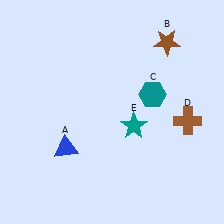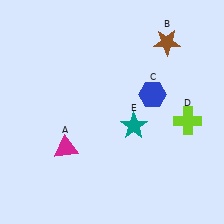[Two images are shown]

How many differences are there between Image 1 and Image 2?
There are 3 differences between the two images.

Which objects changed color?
A changed from blue to magenta. C changed from teal to blue. D changed from brown to lime.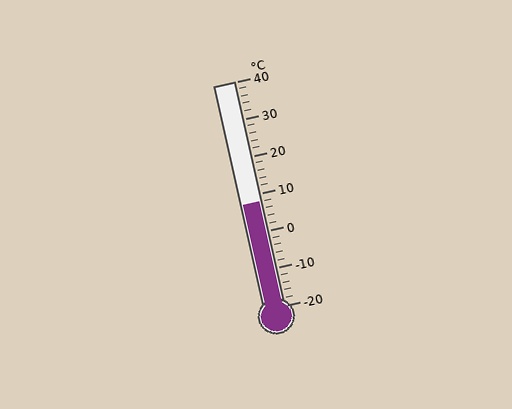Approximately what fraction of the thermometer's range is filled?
The thermometer is filled to approximately 45% of its range.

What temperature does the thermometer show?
The thermometer shows approximately 8°C.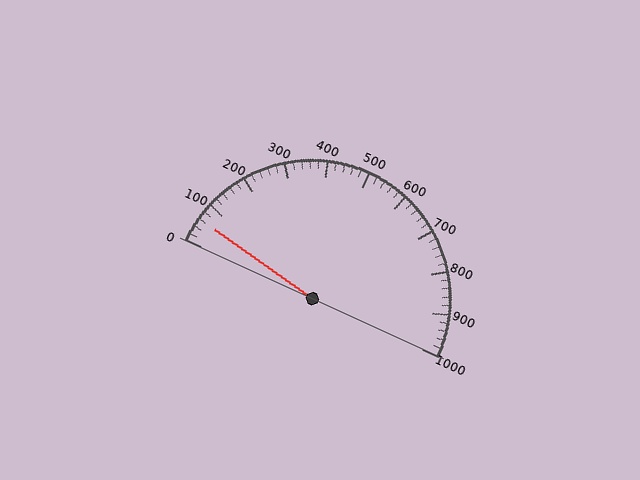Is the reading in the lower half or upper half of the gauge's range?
The reading is in the lower half of the range (0 to 1000).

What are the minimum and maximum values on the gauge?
The gauge ranges from 0 to 1000.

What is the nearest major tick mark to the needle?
The nearest major tick mark is 100.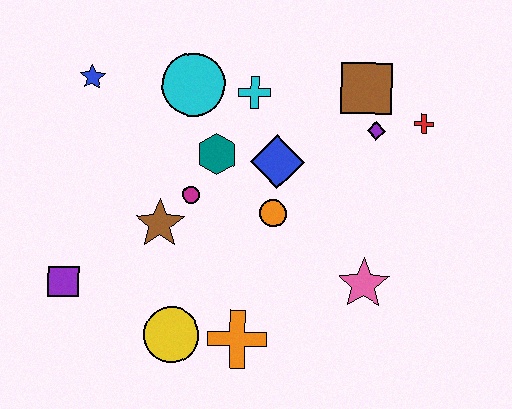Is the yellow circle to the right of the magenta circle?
No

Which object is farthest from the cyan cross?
The purple square is farthest from the cyan cross.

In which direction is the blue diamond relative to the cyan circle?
The blue diamond is to the right of the cyan circle.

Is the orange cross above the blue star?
No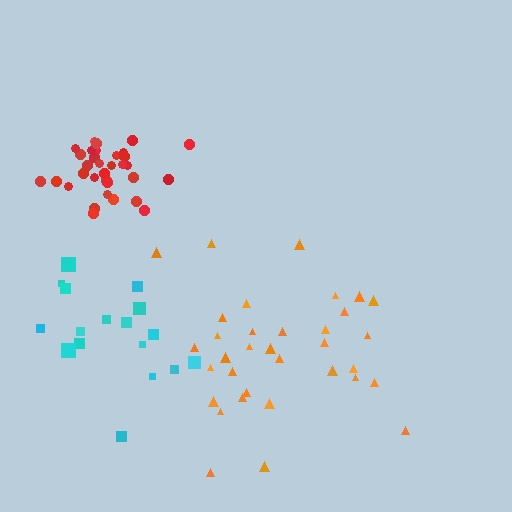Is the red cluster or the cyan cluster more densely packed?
Red.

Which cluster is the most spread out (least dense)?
Orange.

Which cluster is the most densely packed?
Red.